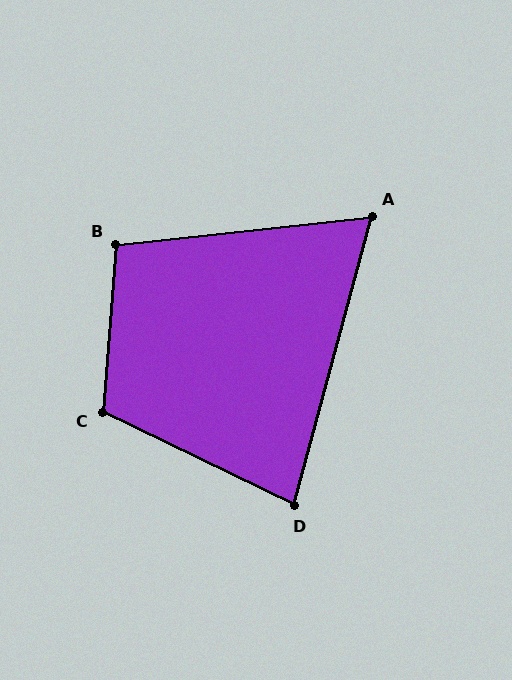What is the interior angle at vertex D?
Approximately 79 degrees (acute).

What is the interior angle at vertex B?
Approximately 101 degrees (obtuse).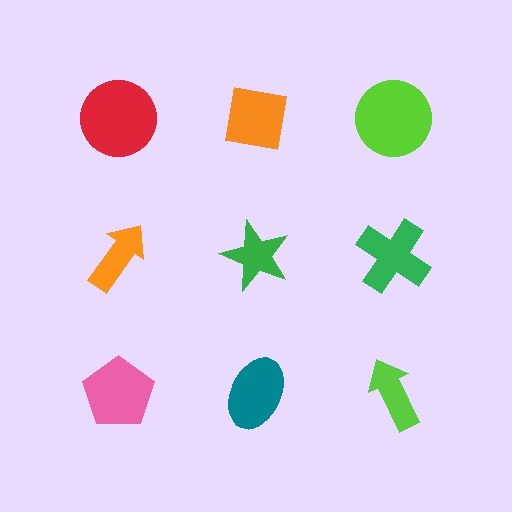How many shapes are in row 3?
3 shapes.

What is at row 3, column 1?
A pink pentagon.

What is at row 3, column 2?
A teal ellipse.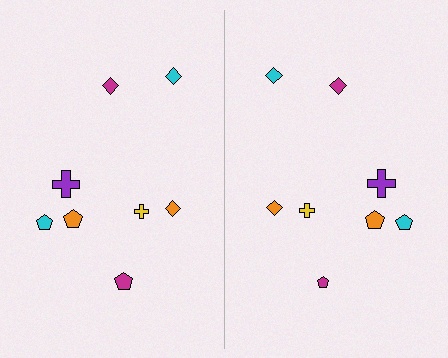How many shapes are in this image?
There are 16 shapes in this image.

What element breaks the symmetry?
The magenta pentagon on the right side has a different size than its mirror counterpart.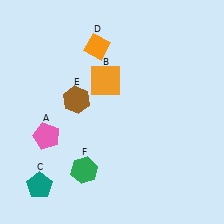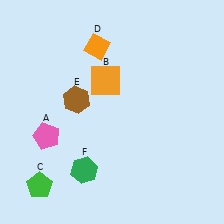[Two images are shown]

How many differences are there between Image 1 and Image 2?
There is 1 difference between the two images.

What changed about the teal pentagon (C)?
In Image 1, C is teal. In Image 2, it changed to green.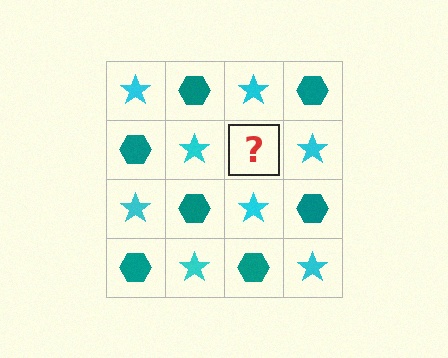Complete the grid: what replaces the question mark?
The question mark should be replaced with a teal hexagon.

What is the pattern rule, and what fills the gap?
The rule is that it alternates cyan star and teal hexagon in a checkerboard pattern. The gap should be filled with a teal hexagon.